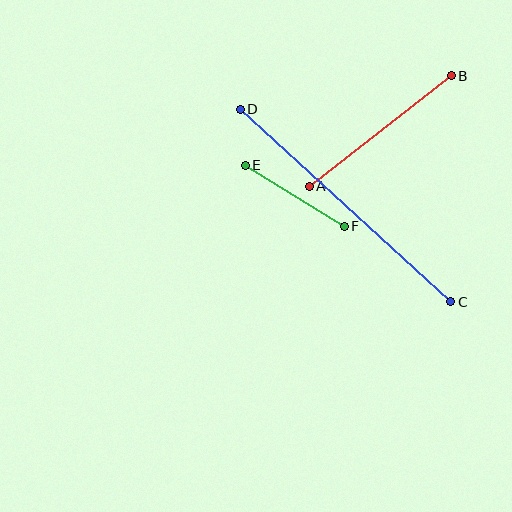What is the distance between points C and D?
The distance is approximately 285 pixels.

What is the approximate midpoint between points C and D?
The midpoint is at approximately (346, 205) pixels.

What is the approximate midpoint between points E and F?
The midpoint is at approximately (295, 196) pixels.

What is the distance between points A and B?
The distance is approximately 180 pixels.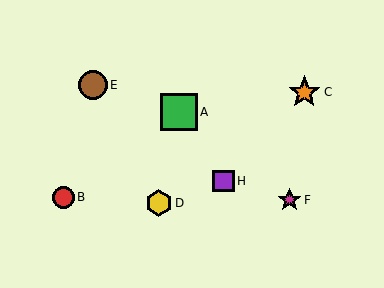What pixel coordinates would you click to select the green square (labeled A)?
Click at (179, 112) to select the green square A.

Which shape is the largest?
The green square (labeled A) is the largest.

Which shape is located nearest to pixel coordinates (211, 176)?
The purple square (labeled H) at (224, 181) is nearest to that location.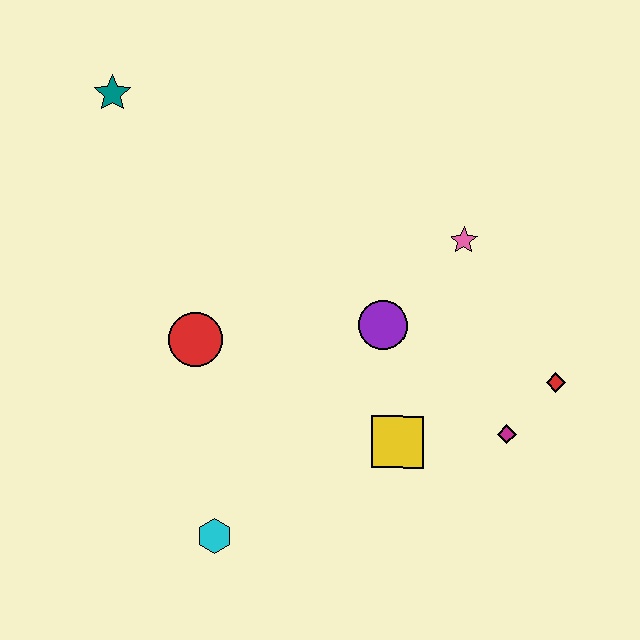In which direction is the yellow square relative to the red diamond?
The yellow square is to the left of the red diamond.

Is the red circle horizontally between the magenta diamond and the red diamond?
No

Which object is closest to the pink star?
The purple circle is closest to the pink star.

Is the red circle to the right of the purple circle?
No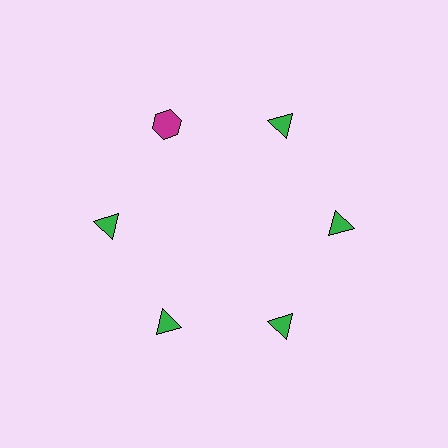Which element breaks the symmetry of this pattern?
The magenta hexagon at roughly the 11 o'clock position breaks the symmetry. All other shapes are green triangles.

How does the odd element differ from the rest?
It differs in both color (magenta instead of green) and shape (hexagon instead of triangle).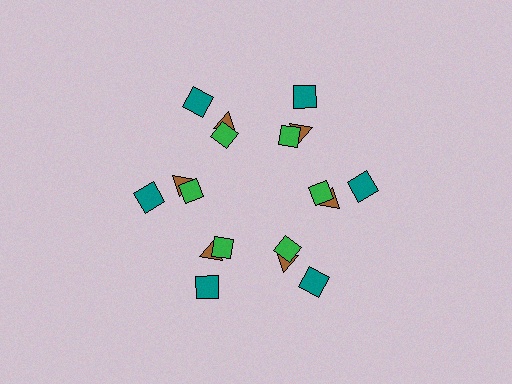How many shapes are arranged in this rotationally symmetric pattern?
There are 18 shapes, arranged in 6 groups of 3.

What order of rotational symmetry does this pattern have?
This pattern has 6-fold rotational symmetry.